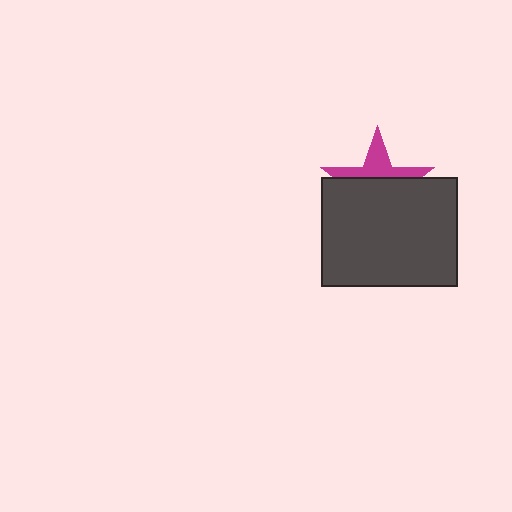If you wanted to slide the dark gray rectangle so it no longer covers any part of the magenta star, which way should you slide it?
Slide it down — that is the most direct way to separate the two shapes.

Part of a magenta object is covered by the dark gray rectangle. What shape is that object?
It is a star.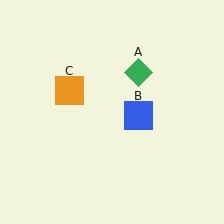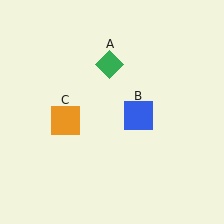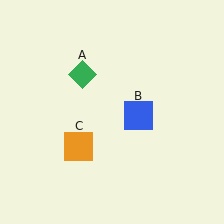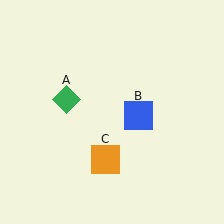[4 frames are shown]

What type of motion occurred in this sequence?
The green diamond (object A), orange square (object C) rotated counterclockwise around the center of the scene.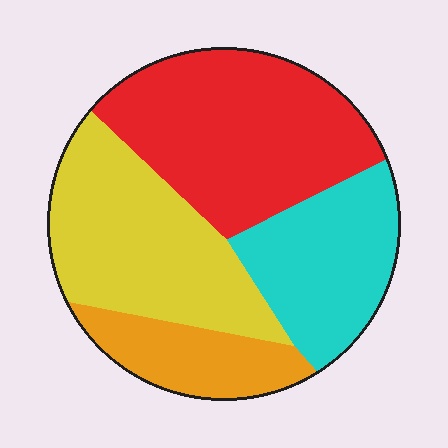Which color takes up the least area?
Orange, at roughly 15%.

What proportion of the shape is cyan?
Cyan covers roughly 20% of the shape.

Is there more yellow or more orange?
Yellow.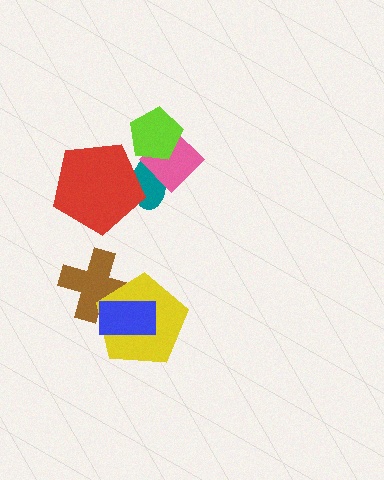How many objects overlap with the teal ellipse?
2 objects overlap with the teal ellipse.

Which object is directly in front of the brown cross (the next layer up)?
The yellow pentagon is directly in front of the brown cross.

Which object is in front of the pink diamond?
The lime pentagon is in front of the pink diamond.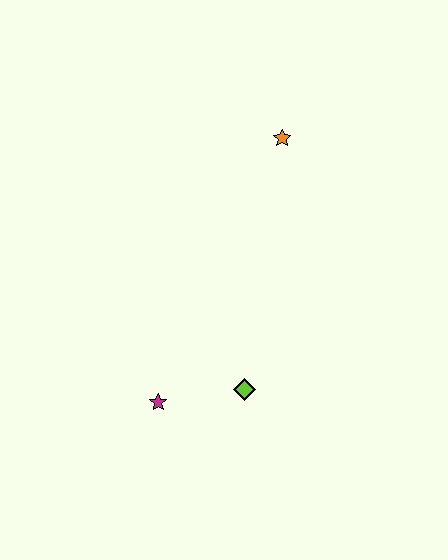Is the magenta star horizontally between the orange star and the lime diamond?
No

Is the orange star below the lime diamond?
No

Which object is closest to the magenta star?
The lime diamond is closest to the magenta star.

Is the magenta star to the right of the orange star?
No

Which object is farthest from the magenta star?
The orange star is farthest from the magenta star.